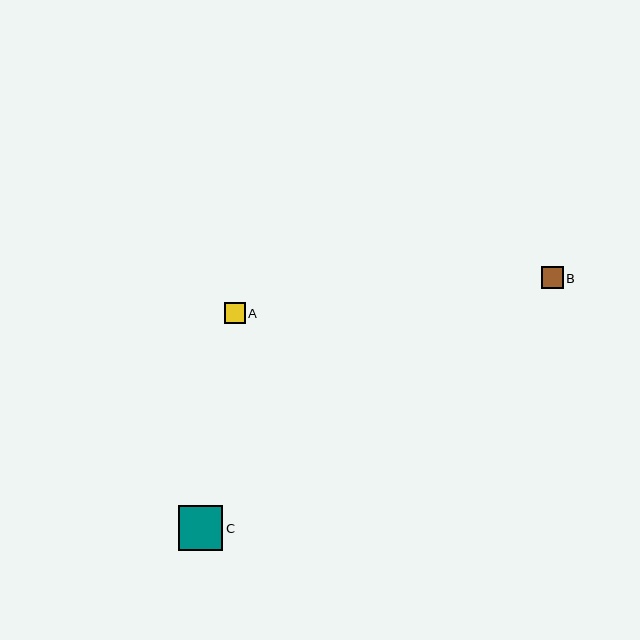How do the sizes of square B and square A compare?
Square B and square A are approximately the same size.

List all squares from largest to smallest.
From largest to smallest: C, B, A.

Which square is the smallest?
Square A is the smallest with a size of approximately 21 pixels.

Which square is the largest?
Square C is the largest with a size of approximately 44 pixels.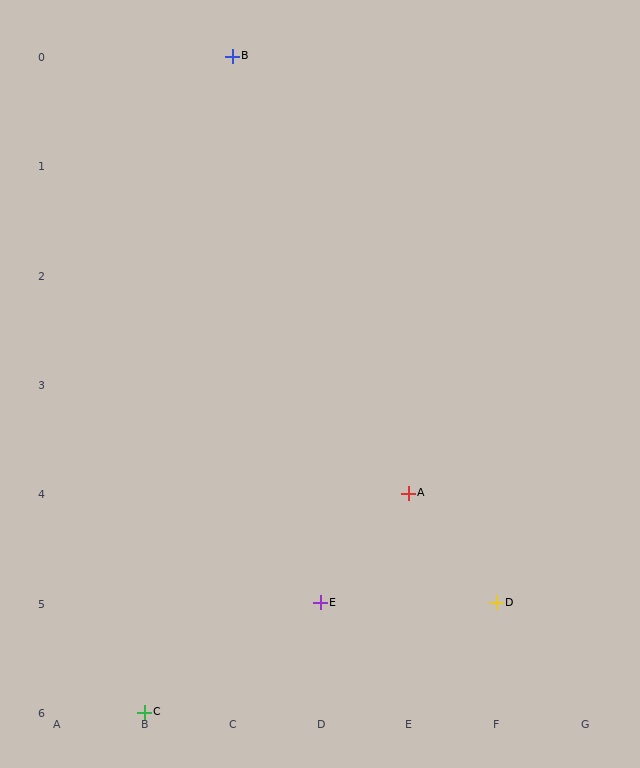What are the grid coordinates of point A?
Point A is at grid coordinates (E, 4).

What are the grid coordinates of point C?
Point C is at grid coordinates (B, 6).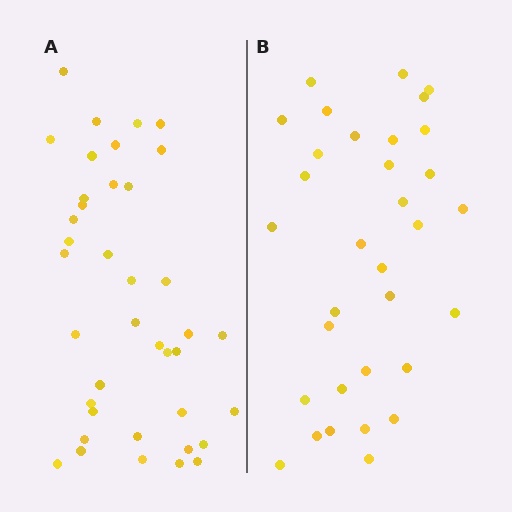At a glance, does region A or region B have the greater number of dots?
Region A (the left region) has more dots.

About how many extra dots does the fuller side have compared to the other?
Region A has about 6 more dots than region B.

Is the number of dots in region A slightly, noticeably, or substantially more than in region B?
Region A has only slightly more — the two regions are fairly close. The ratio is roughly 1.2 to 1.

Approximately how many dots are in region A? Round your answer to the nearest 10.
About 40 dots. (The exact count is 39, which rounds to 40.)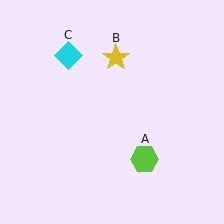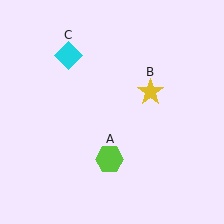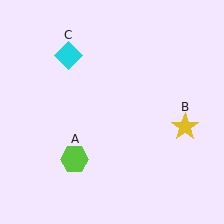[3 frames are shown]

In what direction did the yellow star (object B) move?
The yellow star (object B) moved down and to the right.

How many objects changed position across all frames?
2 objects changed position: lime hexagon (object A), yellow star (object B).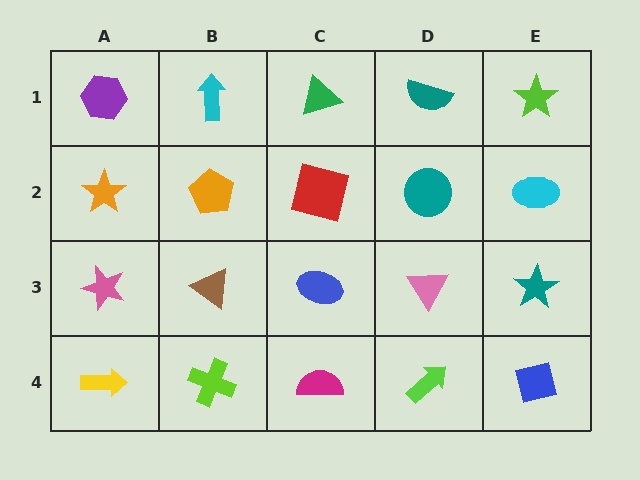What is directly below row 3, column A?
A yellow arrow.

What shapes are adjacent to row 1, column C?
A red square (row 2, column C), a cyan arrow (row 1, column B), a teal semicircle (row 1, column D).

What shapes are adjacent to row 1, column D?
A teal circle (row 2, column D), a green triangle (row 1, column C), a lime star (row 1, column E).